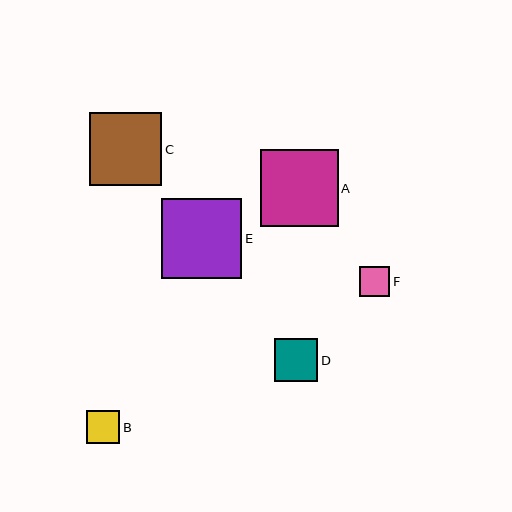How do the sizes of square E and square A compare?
Square E and square A are approximately the same size.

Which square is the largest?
Square E is the largest with a size of approximately 80 pixels.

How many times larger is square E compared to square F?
Square E is approximately 2.7 times the size of square F.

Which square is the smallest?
Square F is the smallest with a size of approximately 30 pixels.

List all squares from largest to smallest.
From largest to smallest: E, A, C, D, B, F.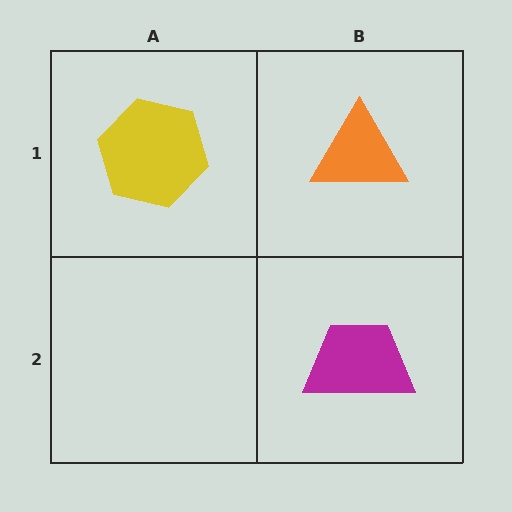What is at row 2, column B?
A magenta trapezoid.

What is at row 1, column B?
An orange triangle.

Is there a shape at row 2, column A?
No, that cell is empty.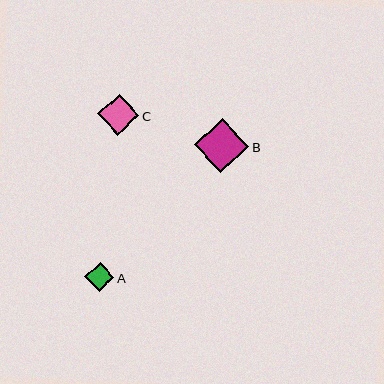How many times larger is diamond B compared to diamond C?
Diamond B is approximately 1.3 times the size of diamond C.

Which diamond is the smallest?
Diamond A is the smallest with a size of approximately 29 pixels.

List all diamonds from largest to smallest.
From largest to smallest: B, C, A.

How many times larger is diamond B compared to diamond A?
Diamond B is approximately 1.9 times the size of diamond A.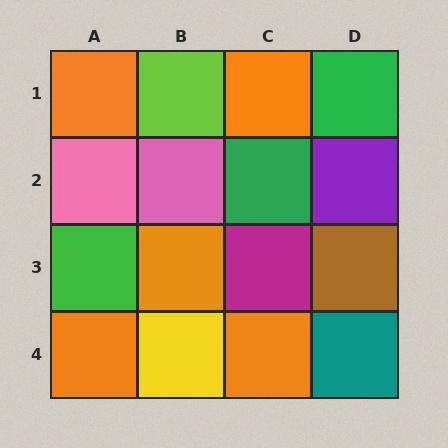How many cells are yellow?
1 cell is yellow.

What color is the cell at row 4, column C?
Orange.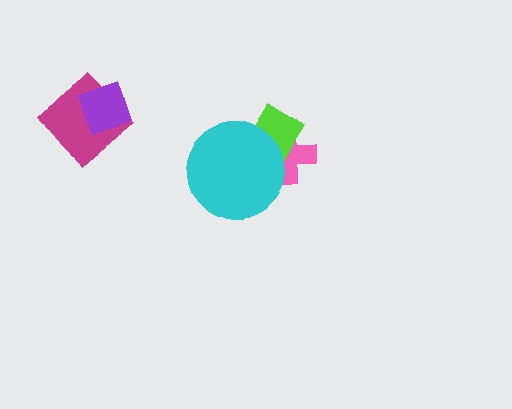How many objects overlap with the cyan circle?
2 objects overlap with the cyan circle.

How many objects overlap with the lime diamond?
2 objects overlap with the lime diamond.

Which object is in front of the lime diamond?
The cyan circle is in front of the lime diamond.